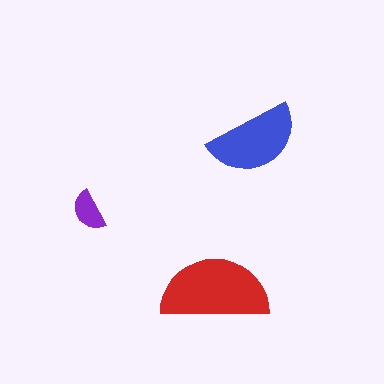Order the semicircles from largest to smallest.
the red one, the blue one, the purple one.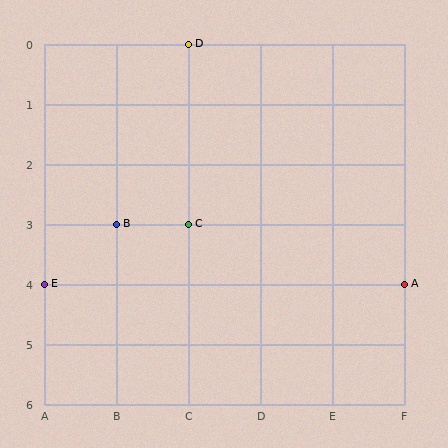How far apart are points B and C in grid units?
Points B and C are 1 column apart.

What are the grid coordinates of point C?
Point C is at grid coordinates (C, 3).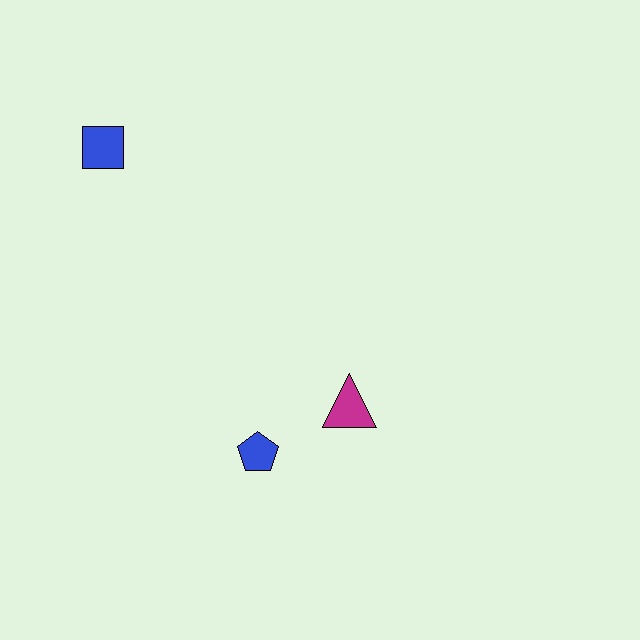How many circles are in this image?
There are no circles.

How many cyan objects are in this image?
There are no cyan objects.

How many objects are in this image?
There are 3 objects.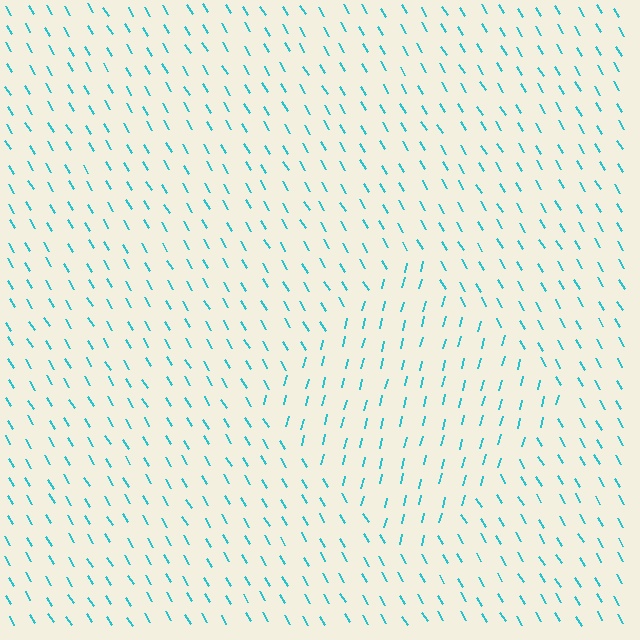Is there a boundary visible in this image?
Yes, there is a texture boundary formed by a change in line orientation.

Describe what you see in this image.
The image is filled with small cyan line segments. A diamond region in the image has lines oriented differently from the surrounding lines, creating a visible texture boundary.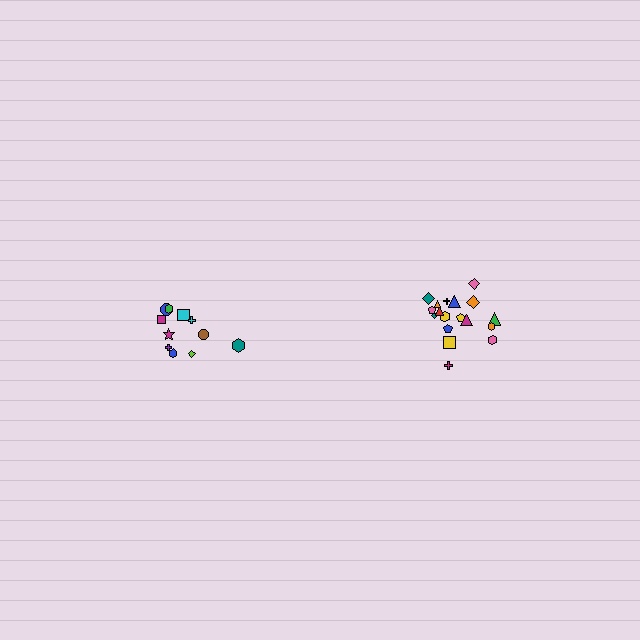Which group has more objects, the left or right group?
The right group.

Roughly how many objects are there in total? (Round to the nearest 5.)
Roughly 30 objects in total.